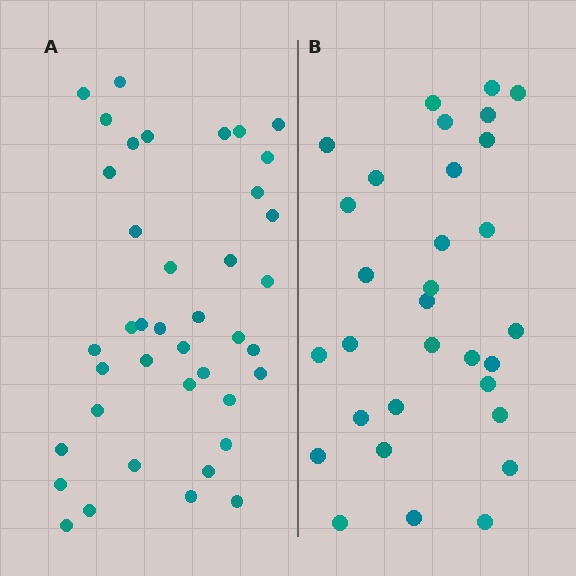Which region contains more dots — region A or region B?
Region A (the left region) has more dots.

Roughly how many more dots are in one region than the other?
Region A has roughly 8 or so more dots than region B.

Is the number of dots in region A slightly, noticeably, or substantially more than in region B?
Region A has noticeably more, but not dramatically so. The ratio is roughly 1.3 to 1.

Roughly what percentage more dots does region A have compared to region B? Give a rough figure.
About 30% more.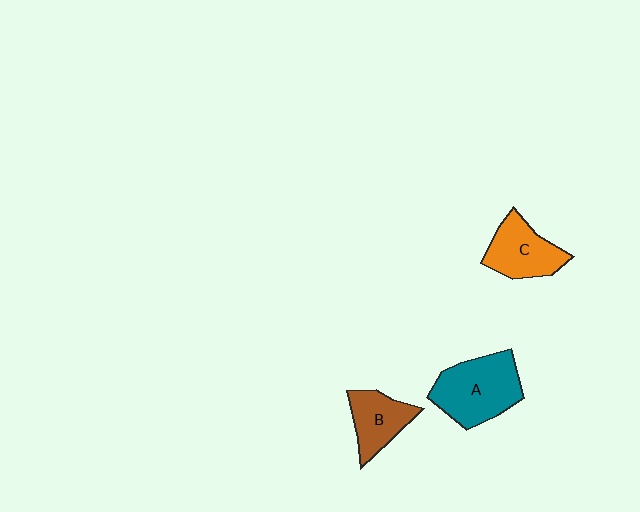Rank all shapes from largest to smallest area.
From largest to smallest: A (teal), C (orange), B (brown).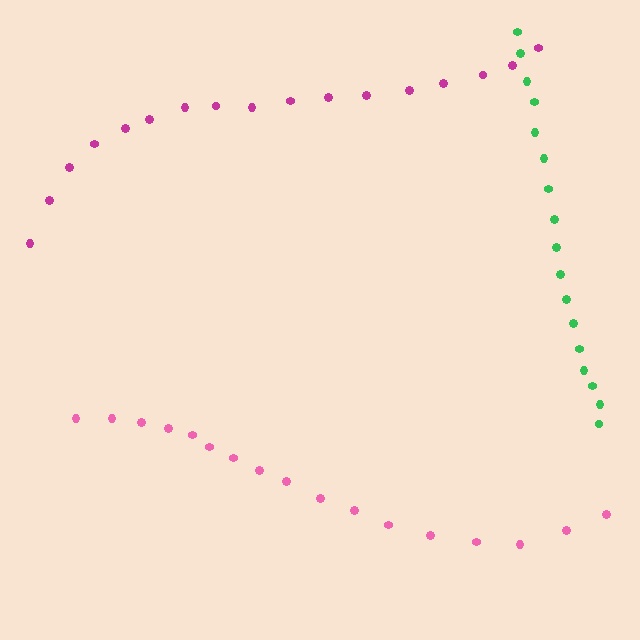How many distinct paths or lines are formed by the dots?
There are 3 distinct paths.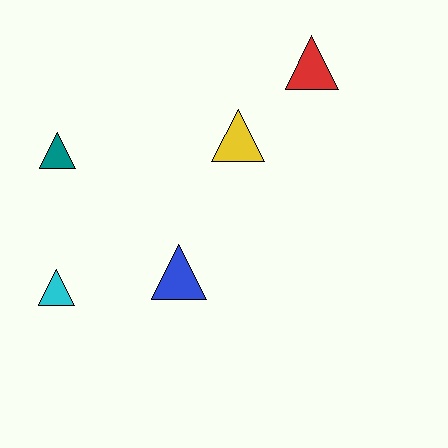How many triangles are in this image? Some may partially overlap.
There are 5 triangles.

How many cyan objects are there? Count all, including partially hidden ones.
There is 1 cyan object.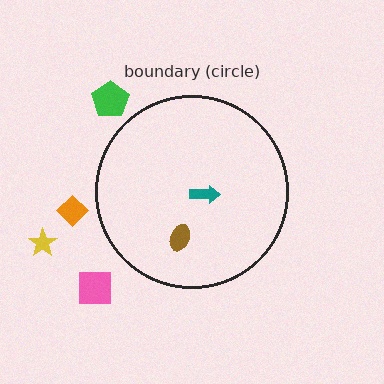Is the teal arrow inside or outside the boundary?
Inside.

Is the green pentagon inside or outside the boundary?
Outside.